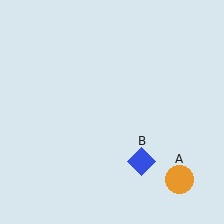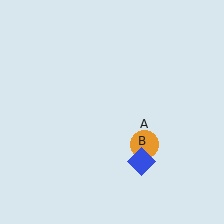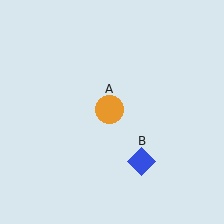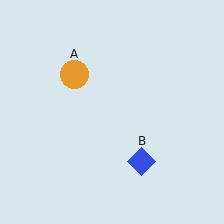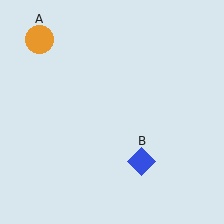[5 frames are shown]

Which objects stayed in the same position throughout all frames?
Blue diamond (object B) remained stationary.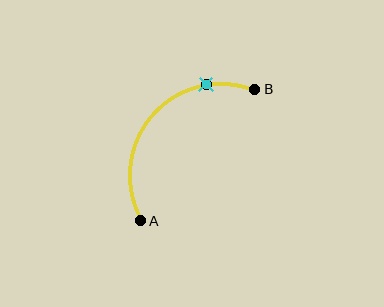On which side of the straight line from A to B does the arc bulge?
The arc bulges above and to the left of the straight line connecting A and B.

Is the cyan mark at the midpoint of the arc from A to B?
No. The cyan mark lies on the arc but is closer to endpoint B. The arc midpoint would be at the point on the curve equidistant along the arc from both A and B.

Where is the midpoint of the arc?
The arc midpoint is the point on the curve farthest from the straight line joining A and B. It sits above and to the left of that line.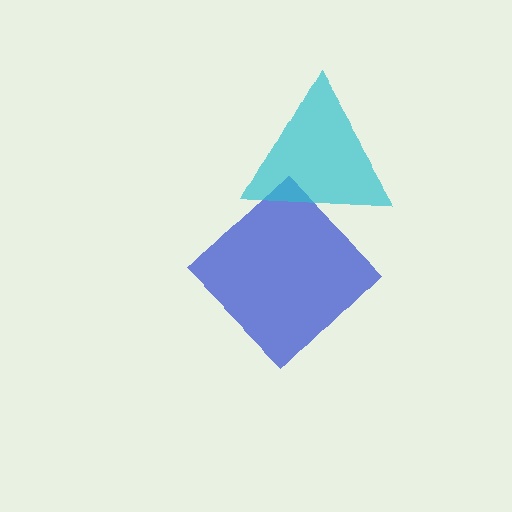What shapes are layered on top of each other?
The layered shapes are: a blue diamond, a cyan triangle.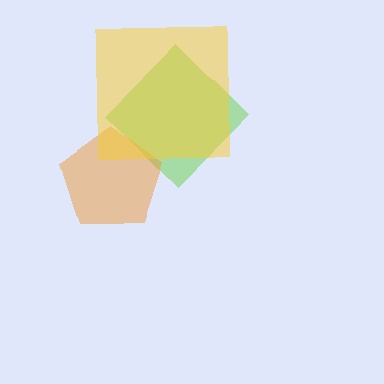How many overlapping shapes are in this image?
There are 3 overlapping shapes in the image.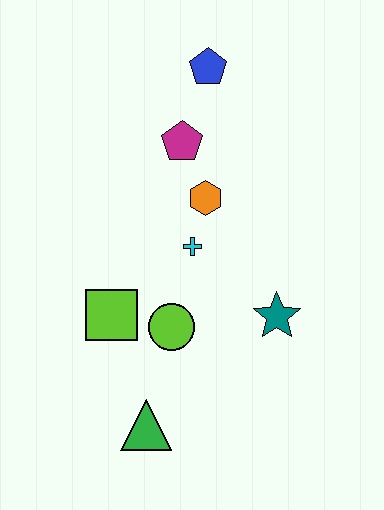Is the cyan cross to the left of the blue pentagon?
Yes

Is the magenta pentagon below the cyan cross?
No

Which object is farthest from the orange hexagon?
The green triangle is farthest from the orange hexagon.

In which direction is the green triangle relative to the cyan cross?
The green triangle is below the cyan cross.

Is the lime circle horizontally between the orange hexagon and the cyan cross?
No